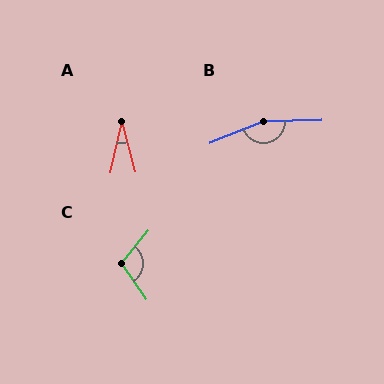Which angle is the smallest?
A, at approximately 27 degrees.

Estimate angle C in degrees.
Approximately 106 degrees.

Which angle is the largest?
B, at approximately 159 degrees.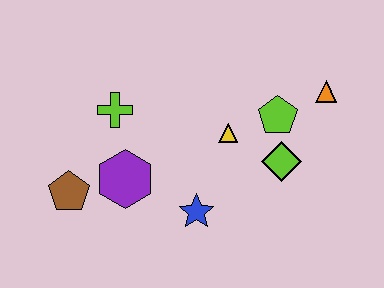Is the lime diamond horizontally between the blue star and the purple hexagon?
No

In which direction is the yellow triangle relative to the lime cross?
The yellow triangle is to the right of the lime cross.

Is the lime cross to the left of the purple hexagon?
Yes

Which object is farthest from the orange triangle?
The brown pentagon is farthest from the orange triangle.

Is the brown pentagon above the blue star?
Yes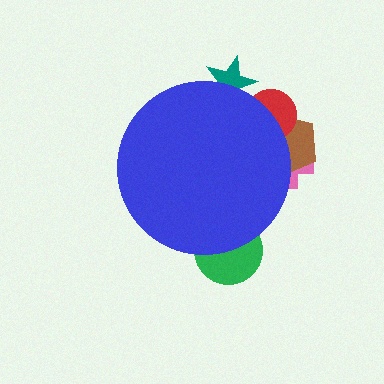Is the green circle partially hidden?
Yes, the green circle is partially hidden behind the blue circle.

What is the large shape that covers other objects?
A blue circle.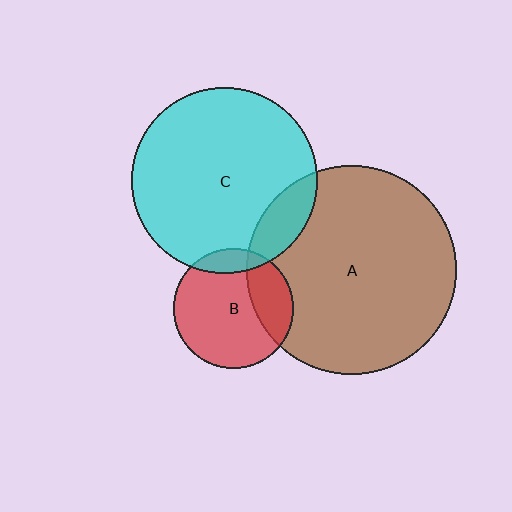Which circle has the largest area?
Circle A (brown).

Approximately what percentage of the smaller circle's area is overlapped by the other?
Approximately 25%.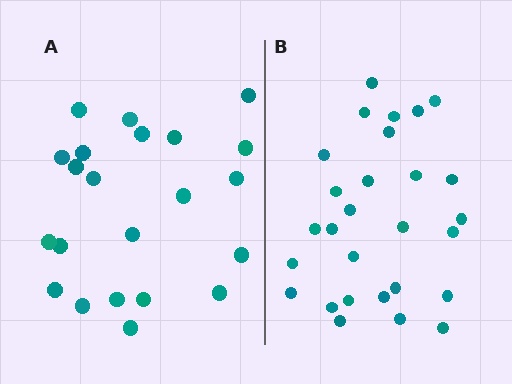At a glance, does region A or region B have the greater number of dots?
Region B (the right region) has more dots.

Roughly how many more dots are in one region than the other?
Region B has about 6 more dots than region A.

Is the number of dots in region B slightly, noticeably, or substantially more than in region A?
Region B has noticeably more, but not dramatically so. The ratio is roughly 1.3 to 1.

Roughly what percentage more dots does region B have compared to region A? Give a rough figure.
About 25% more.